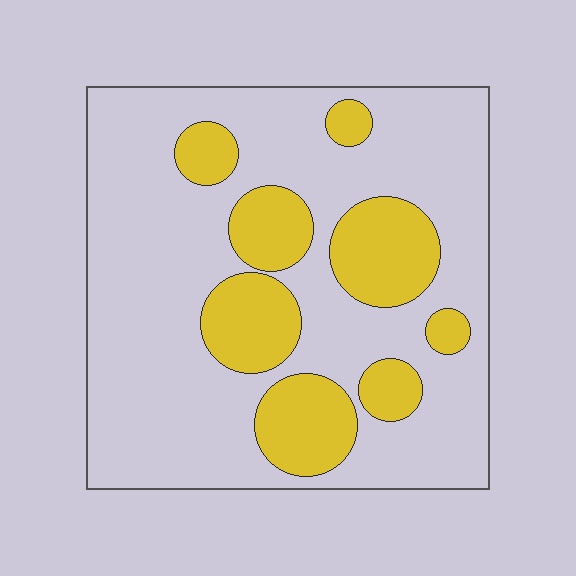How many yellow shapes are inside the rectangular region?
8.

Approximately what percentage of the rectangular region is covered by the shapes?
Approximately 25%.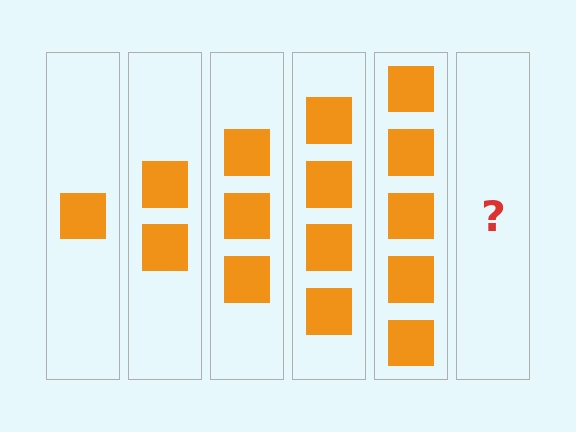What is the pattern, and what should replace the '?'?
The pattern is that each step adds one more square. The '?' should be 6 squares.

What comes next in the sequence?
The next element should be 6 squares.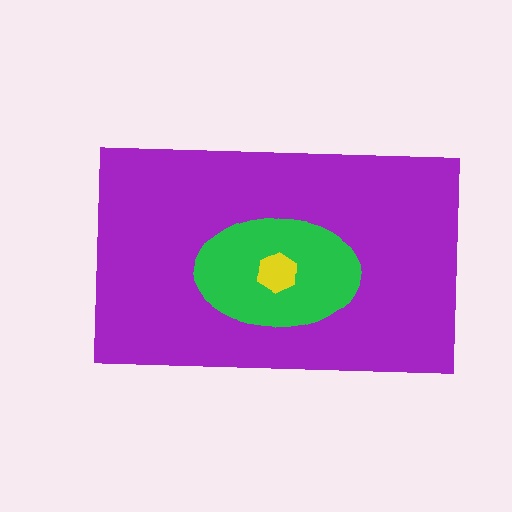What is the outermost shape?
The purple rectangle.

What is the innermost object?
The yellow hexagon.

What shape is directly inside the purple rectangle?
The green ellipse.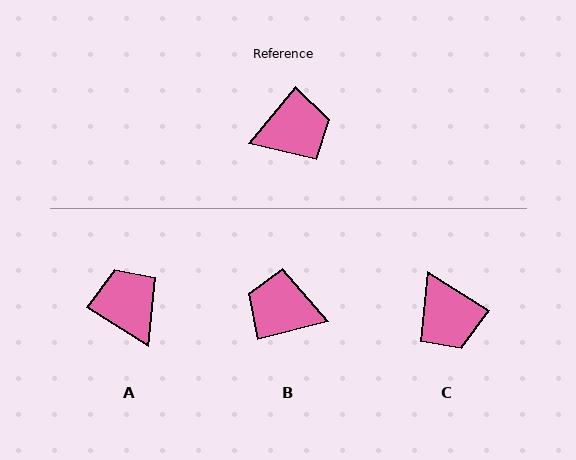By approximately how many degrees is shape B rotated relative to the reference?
Approximately 144 degrees counter-clockwise.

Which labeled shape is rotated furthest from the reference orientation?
B, about 144 degrees away.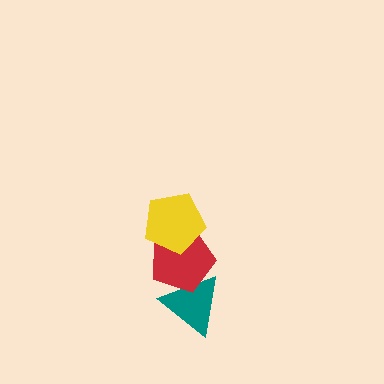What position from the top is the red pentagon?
The red pentagon is 2nd from the top.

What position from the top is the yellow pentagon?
The yellow pentagon is 1st from the top.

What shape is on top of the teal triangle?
The red pentagon is on top of the teal triangle.